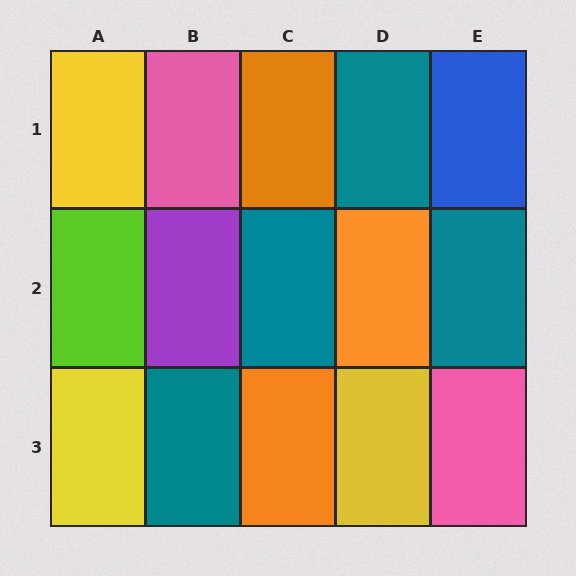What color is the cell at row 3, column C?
Orange.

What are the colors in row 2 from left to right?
Lime, purple, teal, orange, teal.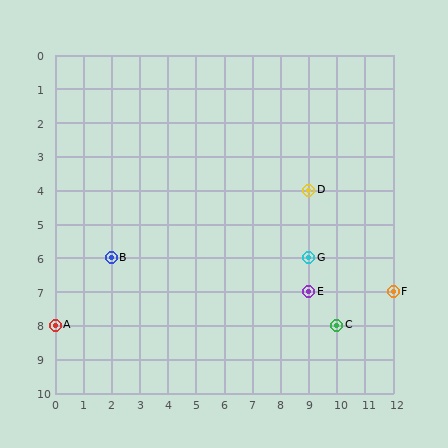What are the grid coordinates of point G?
Point G is at grid coordinates (9, 6).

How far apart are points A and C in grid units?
Points A and C are 10 columns apart.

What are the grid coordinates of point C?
Point C is at grid coordinates (10, 8).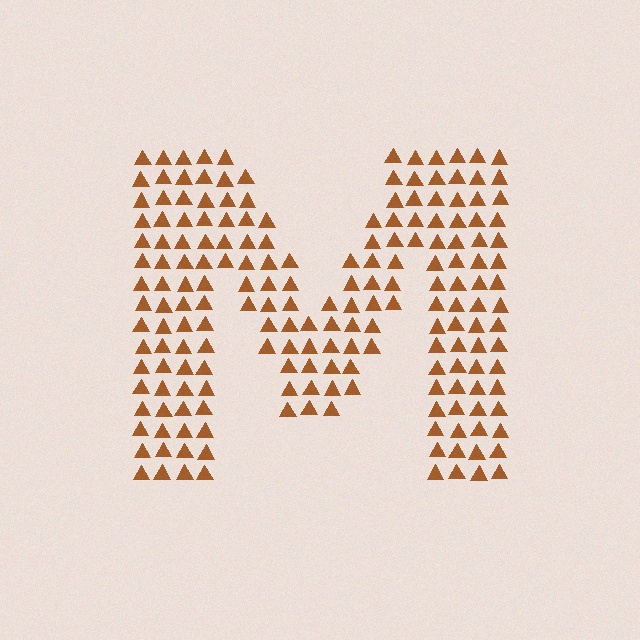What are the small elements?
The small elements are triangles.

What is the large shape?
The large shape is the letter M.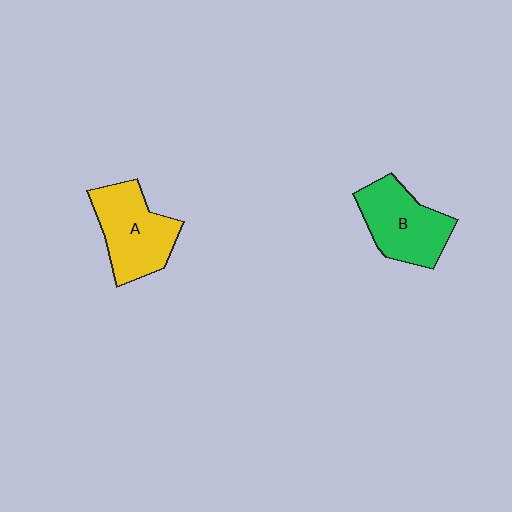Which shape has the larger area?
Shape A (yellow).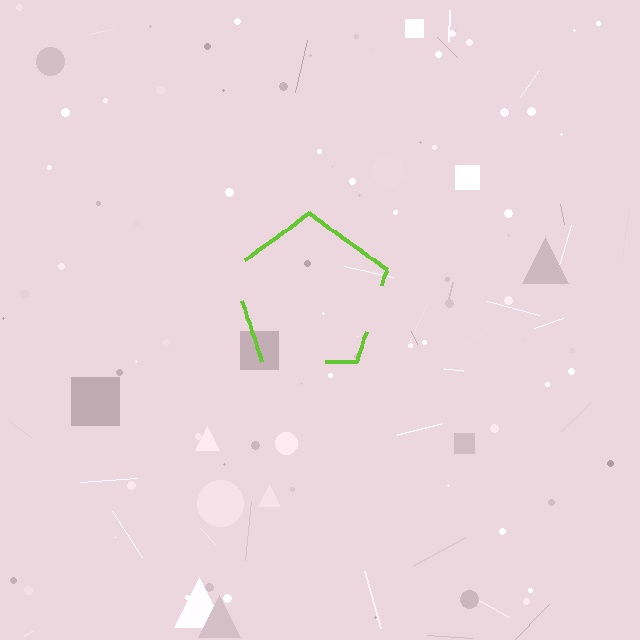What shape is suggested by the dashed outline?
The dashed outline suggests a pentagon.